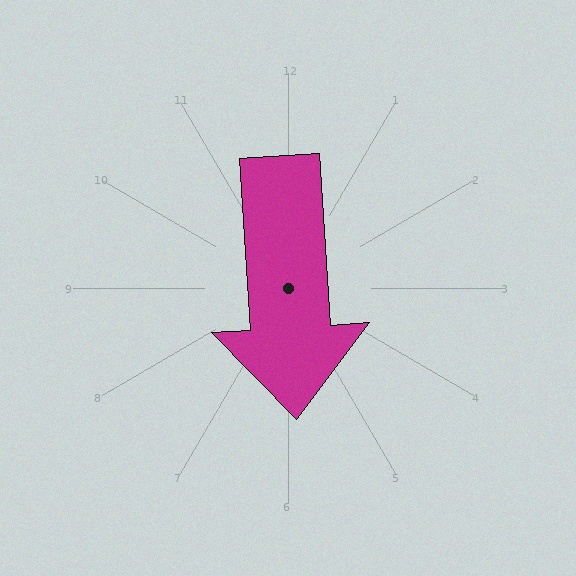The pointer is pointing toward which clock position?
Roughly 6 o'clock.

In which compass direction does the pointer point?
South.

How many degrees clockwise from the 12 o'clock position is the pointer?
Approximately 176 degrees.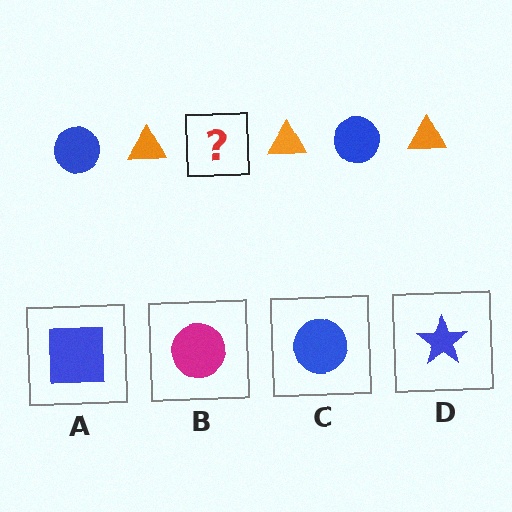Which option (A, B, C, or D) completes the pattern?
C.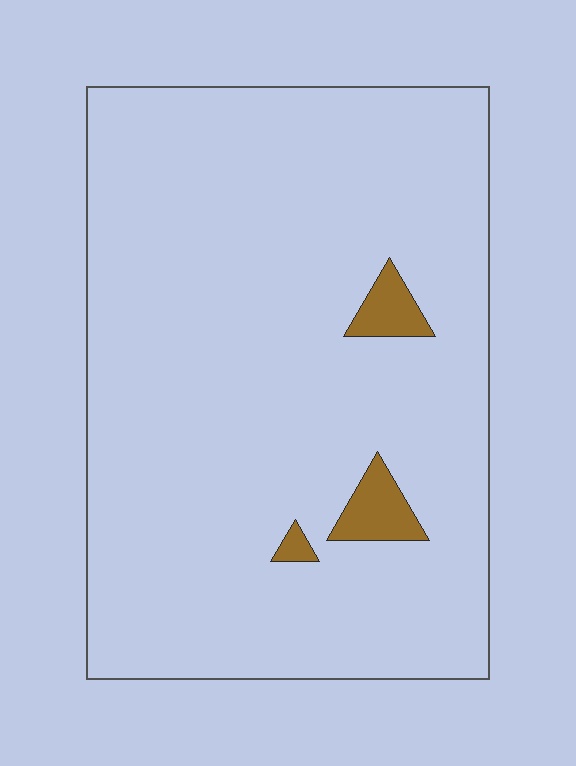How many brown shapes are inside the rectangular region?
3.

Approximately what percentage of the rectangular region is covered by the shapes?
Approximately 5%.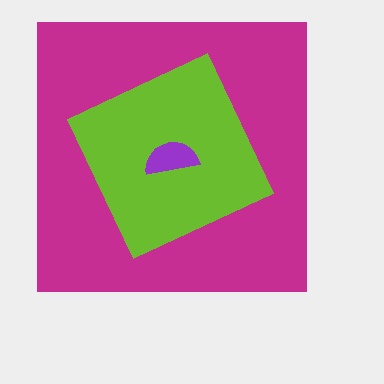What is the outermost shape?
The magenta square.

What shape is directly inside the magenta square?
The lime diamond.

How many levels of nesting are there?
3.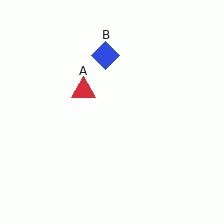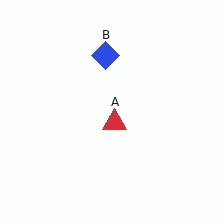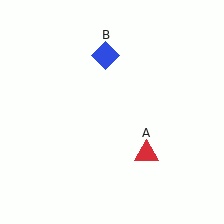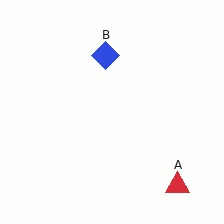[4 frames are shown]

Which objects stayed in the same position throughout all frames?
Blue diamond (object B) remained stationary.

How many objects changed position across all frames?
1 object changed position: red triangle (object A).